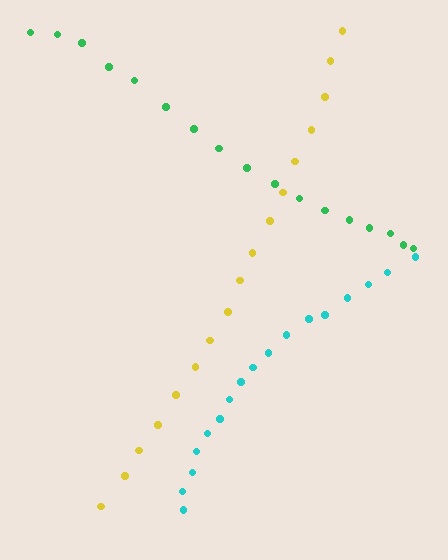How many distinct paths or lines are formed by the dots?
There are 3 distinct paths.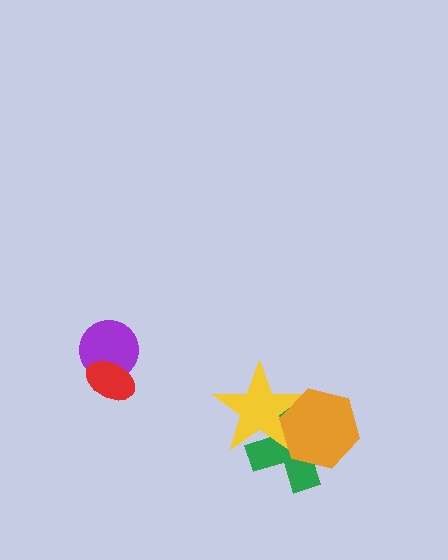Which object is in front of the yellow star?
The orange hexagon is in front of the yellow star.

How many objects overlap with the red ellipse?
1 object overlaps with the red ellipse.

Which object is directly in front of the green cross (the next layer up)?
The yellow star is directly in front of the green cross.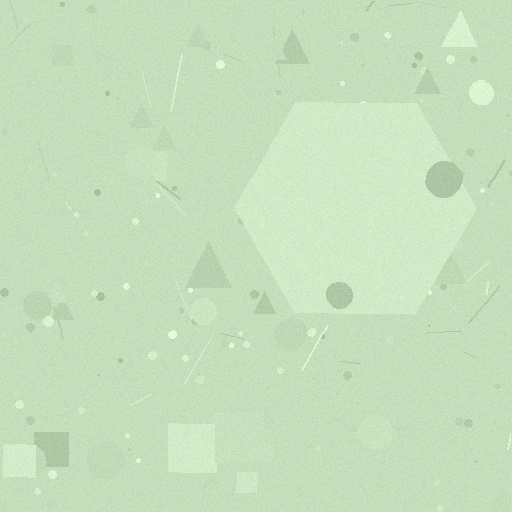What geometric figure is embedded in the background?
A hexagon is embedded in the background.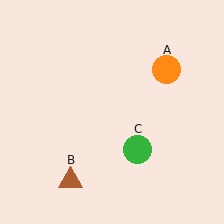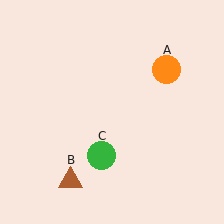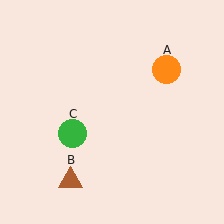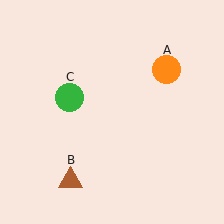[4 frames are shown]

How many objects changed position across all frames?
1 object changed position: green circle (object C).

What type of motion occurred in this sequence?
The green circle (object C) rotated clockwise around the center of the scene.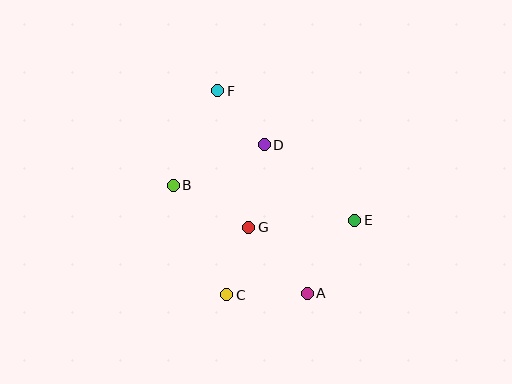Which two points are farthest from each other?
Points A and F are farthest from each other.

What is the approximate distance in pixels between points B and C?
The distance between B and C is approximately 122 pixels.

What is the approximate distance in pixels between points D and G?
The distance between D and G is approximately 84 pixels.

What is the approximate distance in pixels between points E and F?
The distance between E and F is approximately 189 pixels.